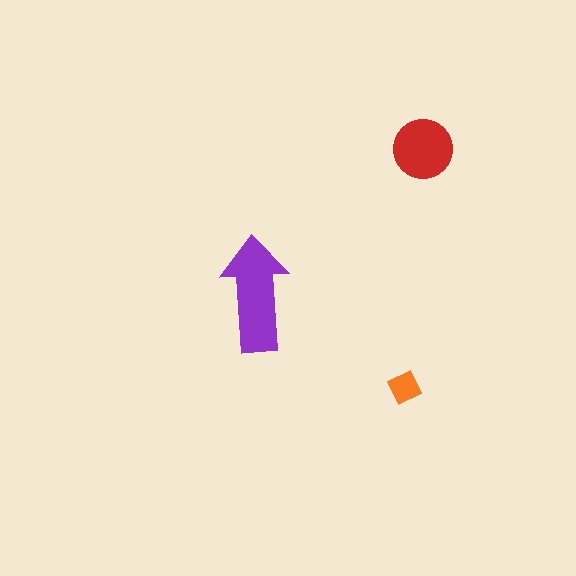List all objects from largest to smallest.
The purple arrow, the red circle, the orange diamond.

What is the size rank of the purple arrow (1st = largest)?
1st.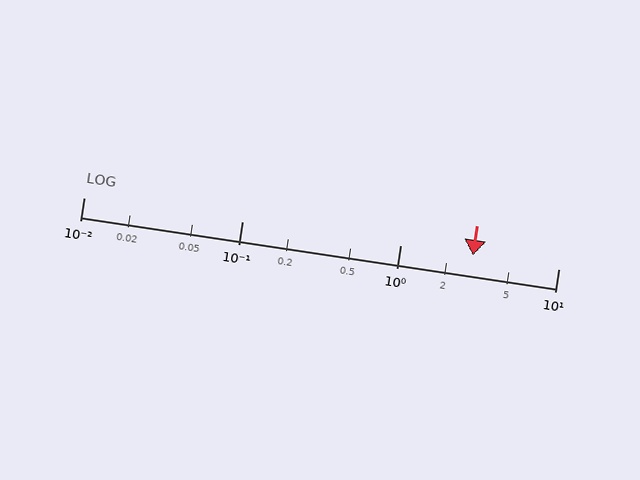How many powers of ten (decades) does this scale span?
The scale spans 3 decades, from 0.01 to 10.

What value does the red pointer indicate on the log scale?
The pointer indicates approximately 2.9.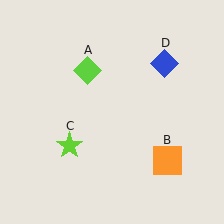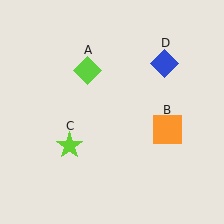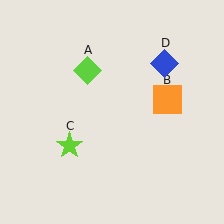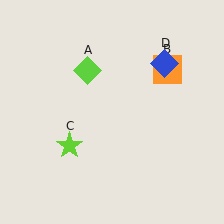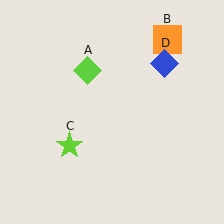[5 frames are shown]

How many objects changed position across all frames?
1 object changed position: orange square (object B).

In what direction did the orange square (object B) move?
The orange square (object B) moved up.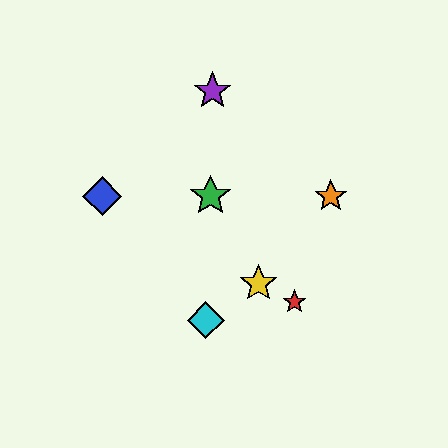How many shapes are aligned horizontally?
3 shapes (the blue diamond, the green star, the orange star) are aligned horizontally.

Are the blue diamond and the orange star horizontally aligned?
Yes, both are at y≈196.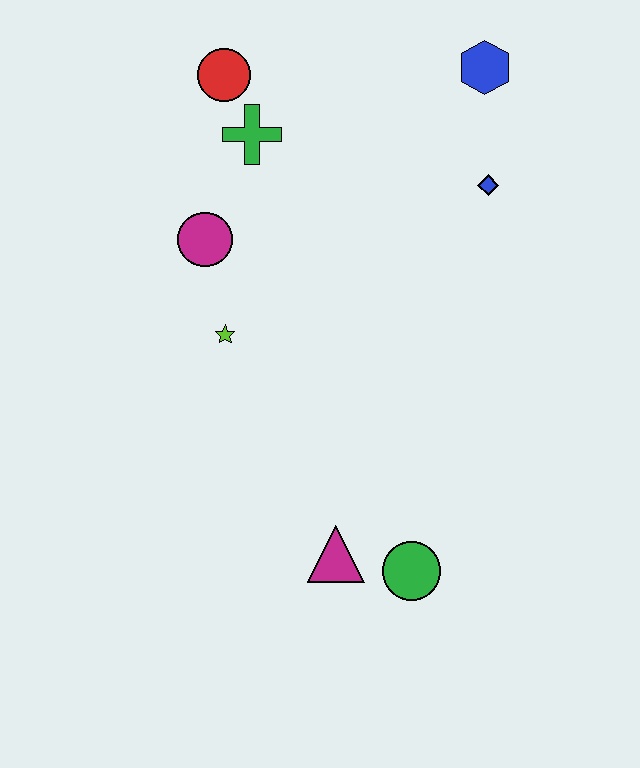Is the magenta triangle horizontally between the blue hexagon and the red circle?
Yes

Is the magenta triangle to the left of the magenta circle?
No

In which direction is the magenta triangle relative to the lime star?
The magenta triangle is below the lime star.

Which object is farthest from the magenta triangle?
The blue hexagon is farthest from the magenta triangle.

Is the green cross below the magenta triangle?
No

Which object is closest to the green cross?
The red circle is closest to the green cross.